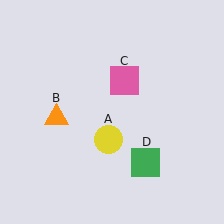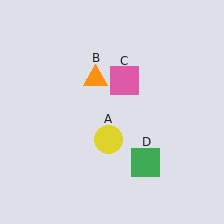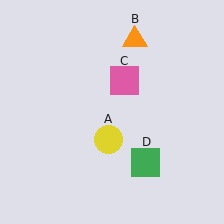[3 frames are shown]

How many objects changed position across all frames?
1 object changed position: orange triangle (object B).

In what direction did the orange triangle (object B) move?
The orange triangle (object B) moved up and to the right.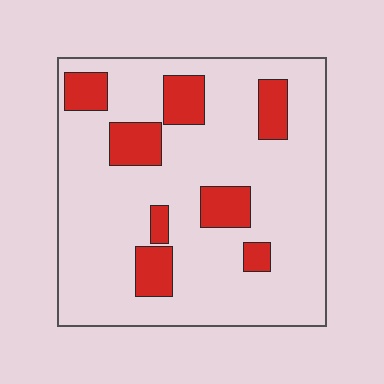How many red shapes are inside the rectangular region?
8.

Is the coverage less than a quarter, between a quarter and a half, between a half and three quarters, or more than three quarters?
Less than a quarter.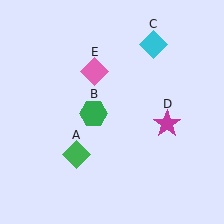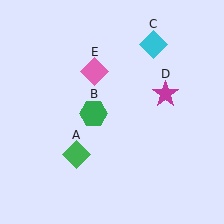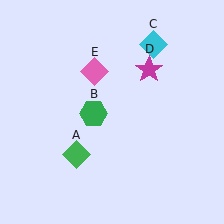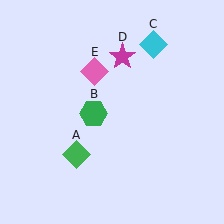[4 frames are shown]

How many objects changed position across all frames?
1 object changed position: magenta star (object D).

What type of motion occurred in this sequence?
The magenta star (object D) rotated counterclockwise around the center of the scene.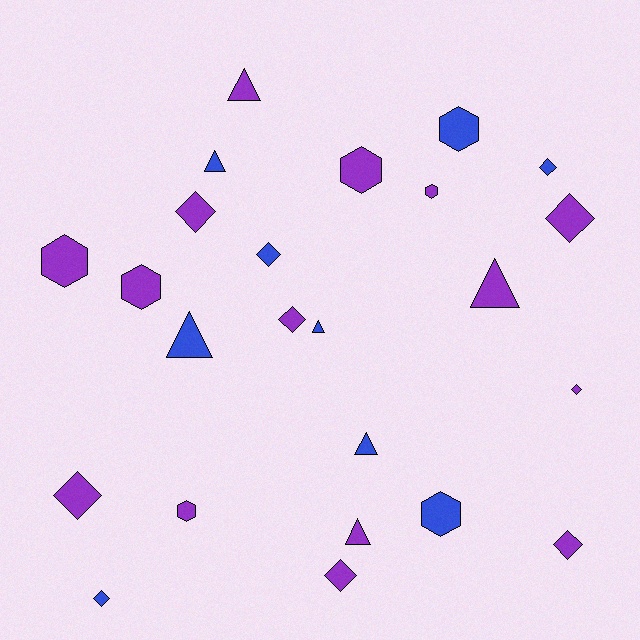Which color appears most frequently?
Purple, with 15 objects.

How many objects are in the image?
There are 24 objects.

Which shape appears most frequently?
Diamond, with 10 objects.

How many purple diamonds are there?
There are 7 purple diamonds.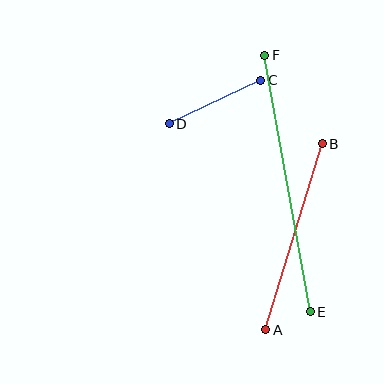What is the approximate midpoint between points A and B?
The midpoint is at approximately (294, 237) pixels.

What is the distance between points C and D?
The distance is approximately 101 pixels.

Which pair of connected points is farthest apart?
Points E and F are farthest apart.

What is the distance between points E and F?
The distance is approximately 260 pixels.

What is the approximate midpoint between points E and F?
The midpoint is at approximately (287, 184) pixels.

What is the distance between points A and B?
The distance is approximately 195 pixels.